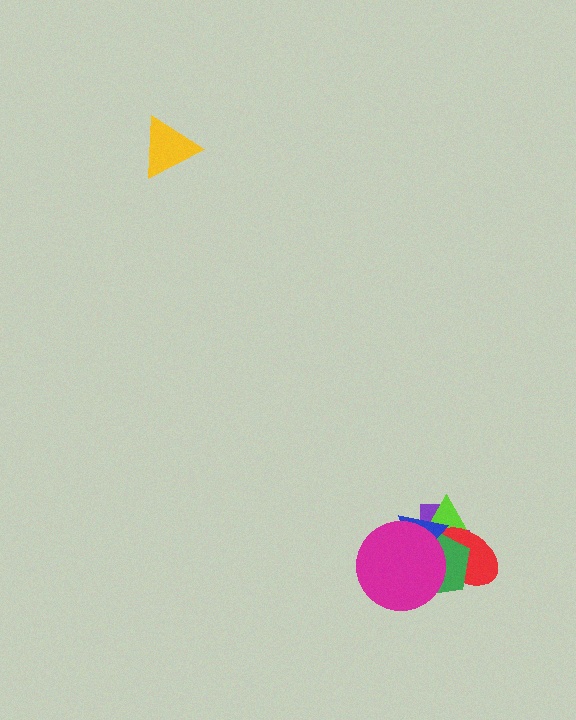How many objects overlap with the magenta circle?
5 objects overlap with the magenta circle.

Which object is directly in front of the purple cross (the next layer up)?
The lime triangle is directly in front of the purple cross.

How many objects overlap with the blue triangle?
5 objects overlap with the blue triangle.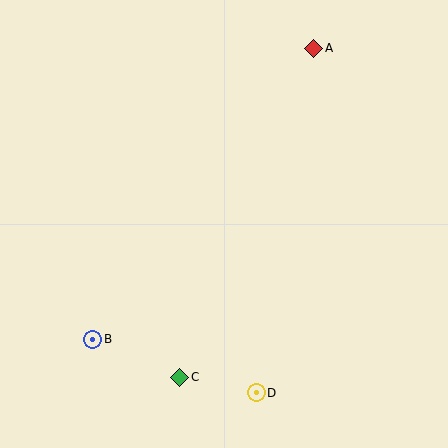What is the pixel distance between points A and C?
The distance between A and C is 355 pixels.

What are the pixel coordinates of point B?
Point B is at (93, 339).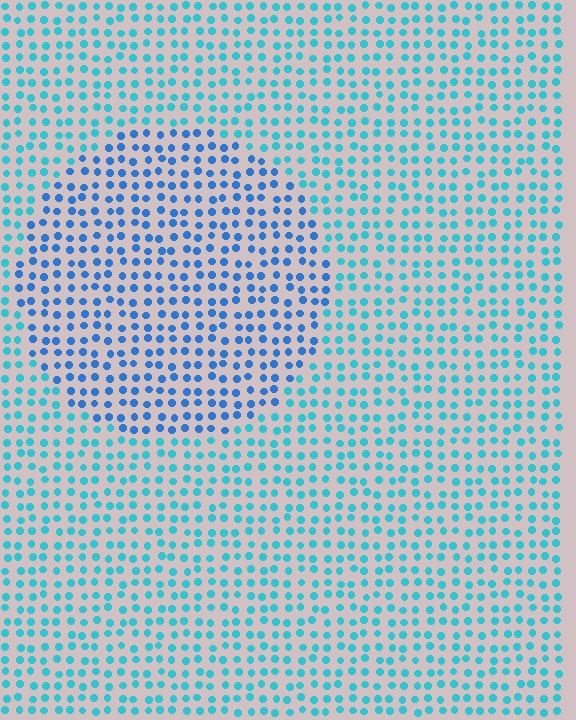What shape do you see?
I see a circle.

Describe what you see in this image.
The image is filled with small cyan elements in a uniform arrangement. A circle-shaped region is visible where the elements are tinted to a slightly different hue, forming a subtle color boundary.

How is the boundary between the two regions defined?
The boundary is defined purely by a slight shift in hue (about 29 degrees). Spacing, size, and orientation are identical on both sides.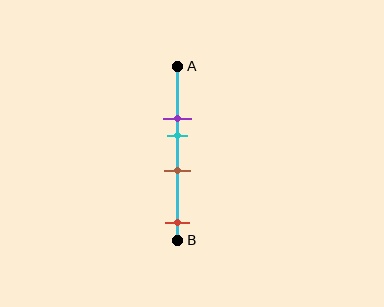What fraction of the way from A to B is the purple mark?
The purple mark is approximately 30% (0.3) of the way from A to B.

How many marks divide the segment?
There are 4 marks dividing the segment.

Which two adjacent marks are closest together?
The purple and cyan marks are the closest adjacent pair.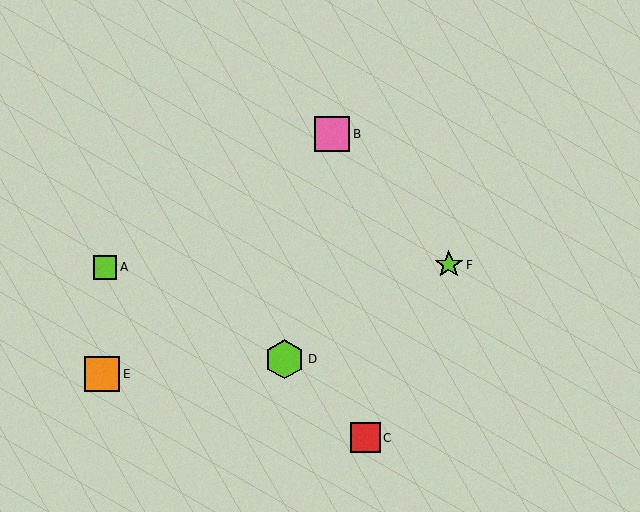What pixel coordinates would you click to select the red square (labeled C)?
Click at (365, 438) to select the red square C.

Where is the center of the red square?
The center of the red square is at (365, 438).